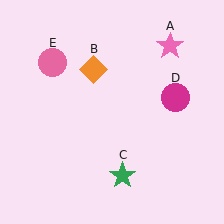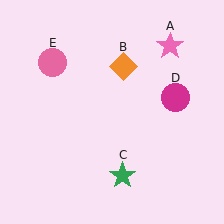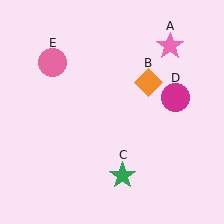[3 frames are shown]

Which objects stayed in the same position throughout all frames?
Pink star (object A) and green star (object C) and magenta circle (object D) and pink circle (object E) remained stationary.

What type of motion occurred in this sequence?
The orange diamond (object B) rotated clockwise around the center of the scene.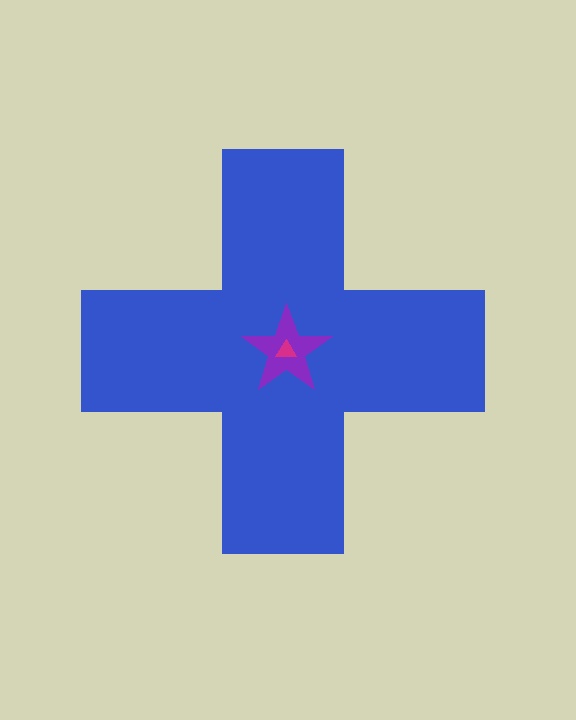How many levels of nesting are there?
3.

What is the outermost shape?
The blue cross.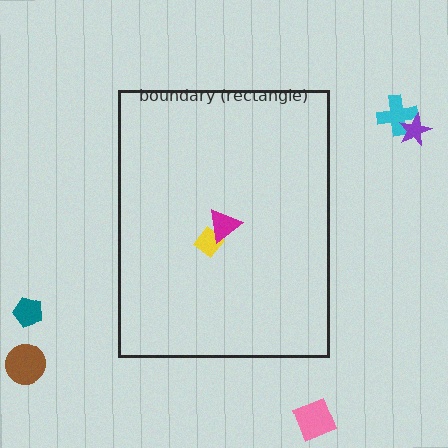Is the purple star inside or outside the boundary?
Outside.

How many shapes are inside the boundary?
2 inside, 5 outside.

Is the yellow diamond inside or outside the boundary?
Inside.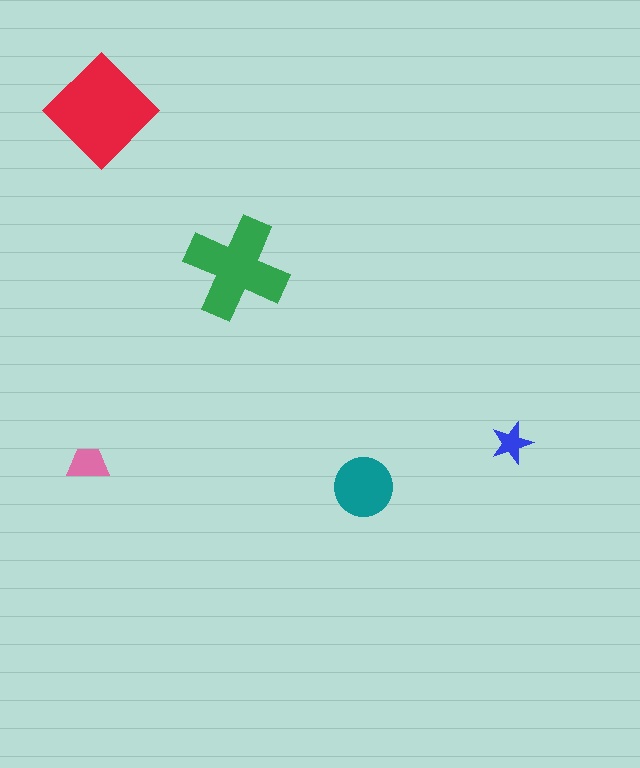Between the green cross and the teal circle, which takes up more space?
The green cross.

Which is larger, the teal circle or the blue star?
The teal circle.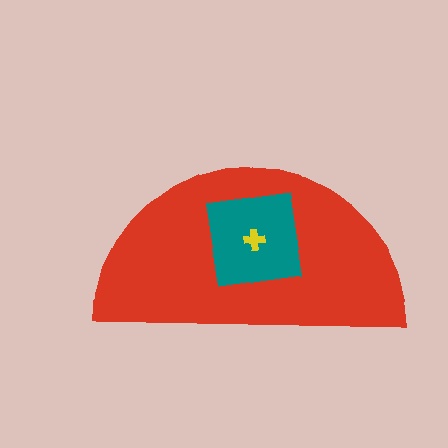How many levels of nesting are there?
3.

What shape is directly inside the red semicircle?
The teal square.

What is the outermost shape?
The red semicircle.